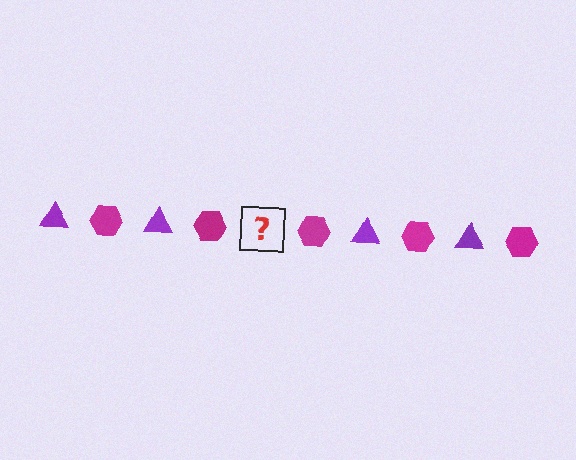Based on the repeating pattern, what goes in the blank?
The blank should be a purple triangle.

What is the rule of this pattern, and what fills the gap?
The rule is that the pattern alternates between purple triangle and magenta hexagon. The gap should be filled with a purple triangle.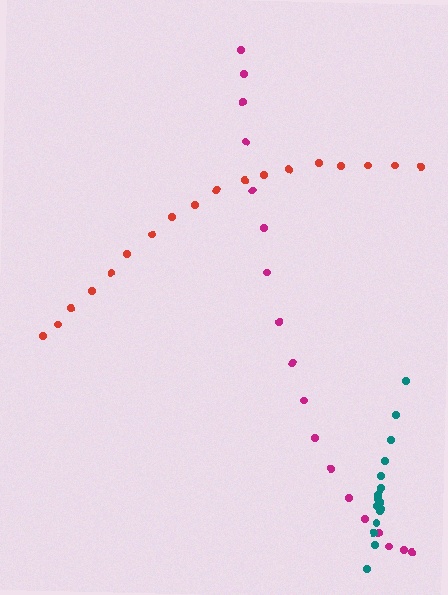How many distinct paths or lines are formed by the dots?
There are 3 distinct paths.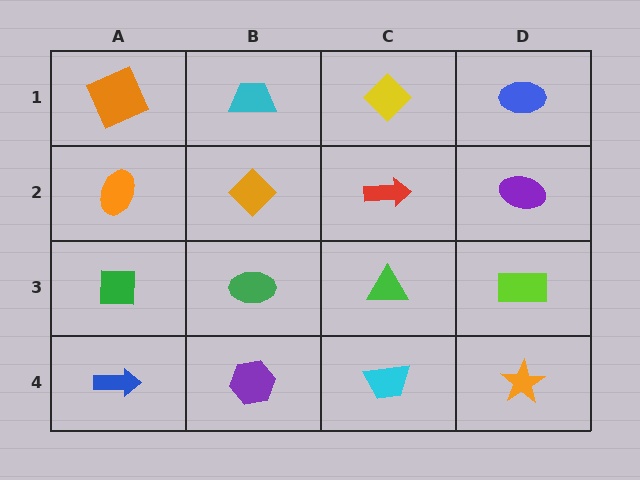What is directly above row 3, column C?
A red arrow.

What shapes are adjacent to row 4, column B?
A green ellipse (row 3, column B), a blue arrow (row 4, column A), a cyan trapezoid (row 4, column C).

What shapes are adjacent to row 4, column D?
A lime rectangle (row 3, column D), a cyan trapezoid (row 4, column C).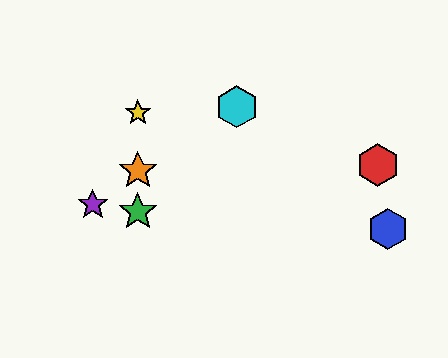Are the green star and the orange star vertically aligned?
Yes, both are at x≈138.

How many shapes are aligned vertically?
3 shapes (the green star, the yellow star, the orange star) are aligned vertically.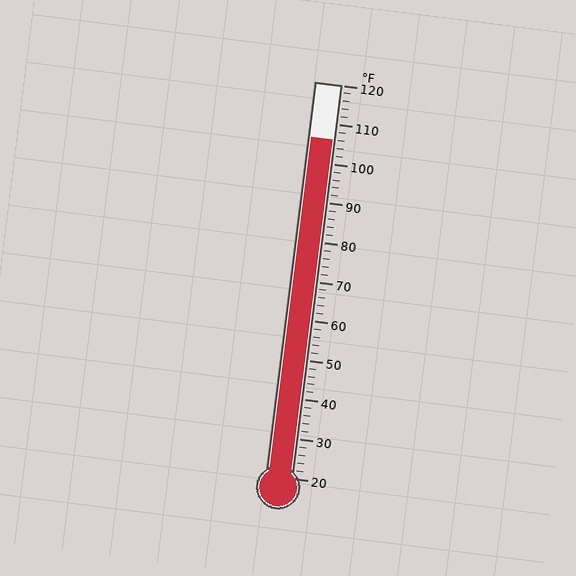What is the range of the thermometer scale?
The thermometer scale ranges from 20°F to 120°F.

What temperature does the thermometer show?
The thermometer shows approximately 106°F.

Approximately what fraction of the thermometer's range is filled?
The thermometer is filled to approximately 85% of its range.